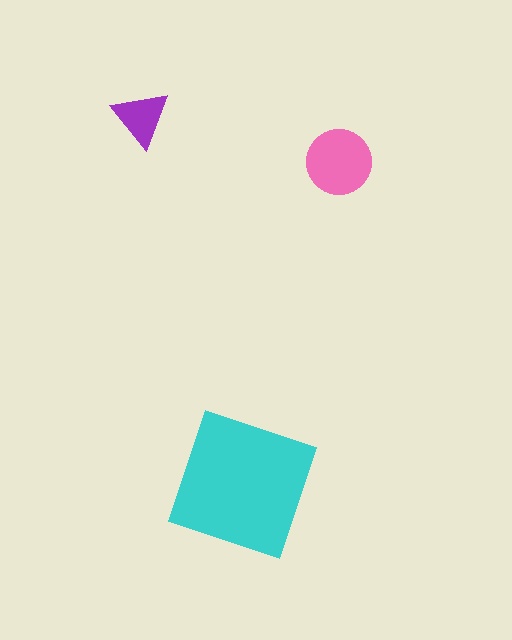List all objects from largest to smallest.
The cyan square, the pink circle, the purple triangle.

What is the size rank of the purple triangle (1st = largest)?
3rd.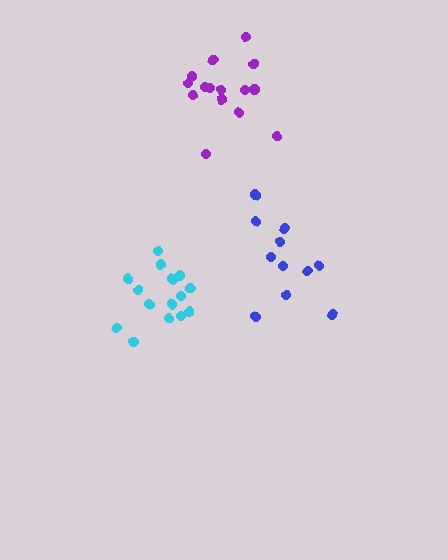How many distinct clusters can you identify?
There are 3 distinct clusters.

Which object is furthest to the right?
The blue cluster is rightmost.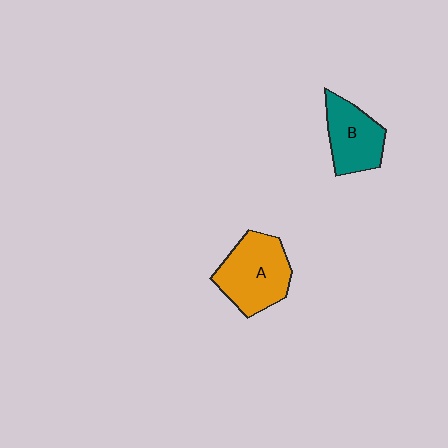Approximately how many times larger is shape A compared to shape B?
Approximately 1.3 times.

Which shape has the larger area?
Shape A (orange).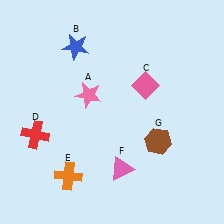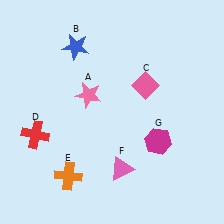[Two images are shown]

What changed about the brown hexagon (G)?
In Image 1, G is brown. In Image 2, it changed to magenta.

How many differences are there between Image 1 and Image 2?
There is 1 difference between the two images.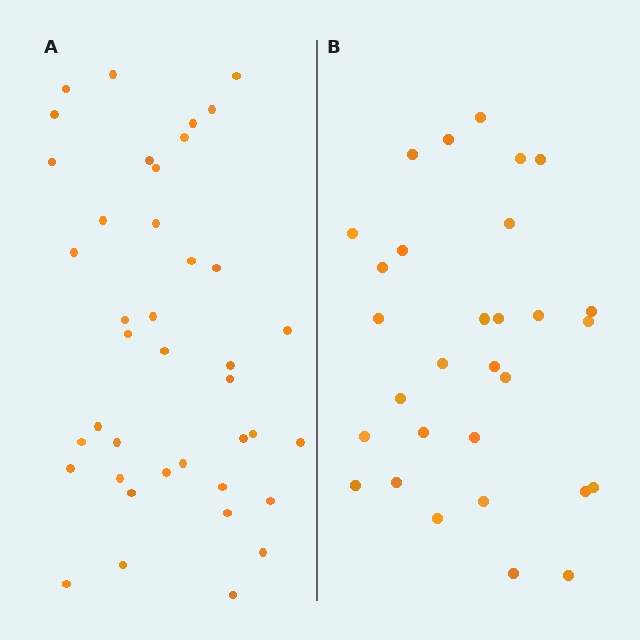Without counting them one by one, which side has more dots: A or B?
Region A (the left region) has more dots.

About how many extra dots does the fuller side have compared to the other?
Region A has roughly 10 or so more dots than region B.